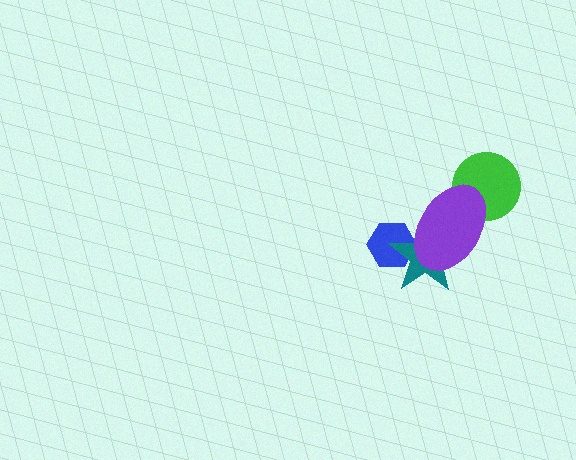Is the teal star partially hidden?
Yes, it is partially covered by another shape.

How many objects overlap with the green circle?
1 object overlaps with the green circle.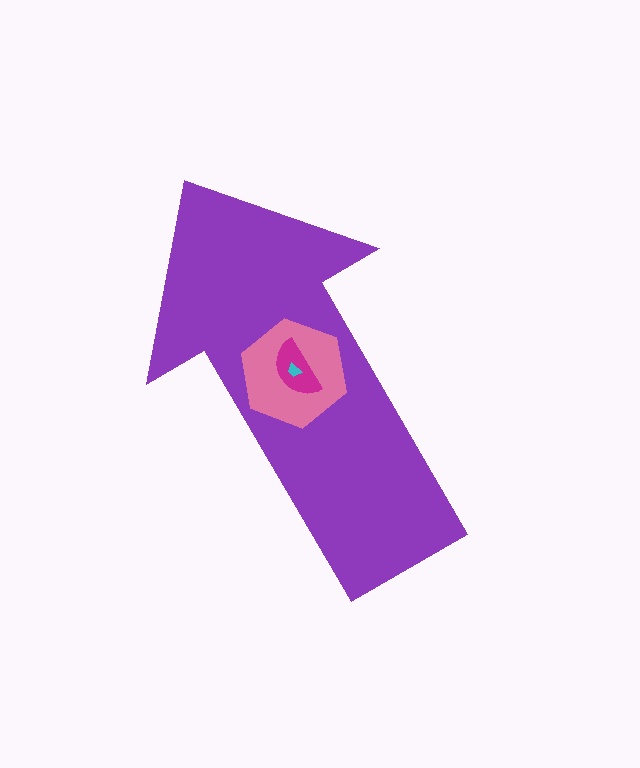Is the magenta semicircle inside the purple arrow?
Yes.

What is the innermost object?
The cyan trapezoid.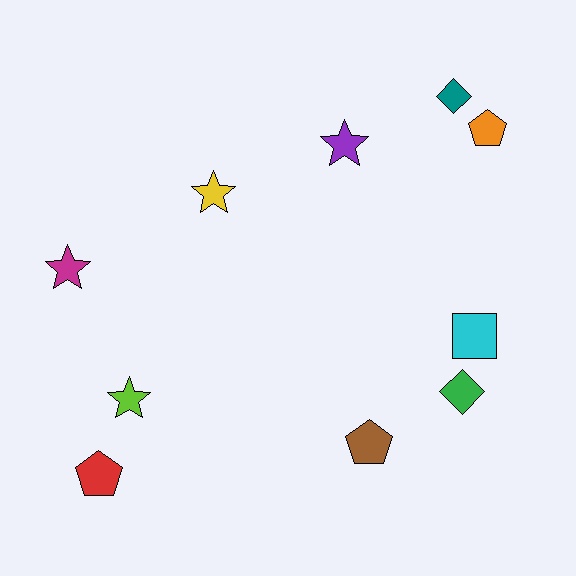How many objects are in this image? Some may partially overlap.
There are 10 objects.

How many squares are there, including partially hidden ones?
There is 1 square.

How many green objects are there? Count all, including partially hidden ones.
There is 1 green object.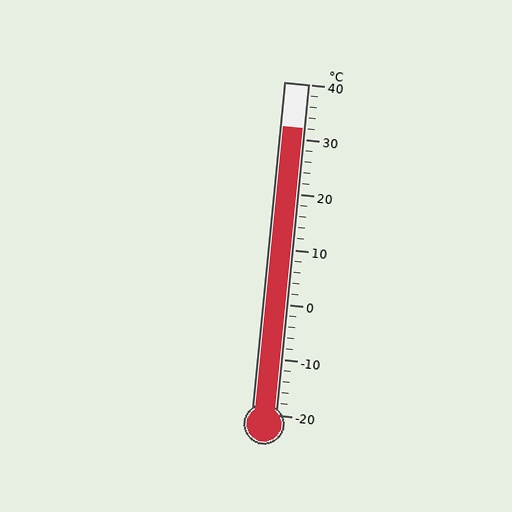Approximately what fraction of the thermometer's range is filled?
The thermometer is filled to approximately 85% of its range.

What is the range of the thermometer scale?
The thermometer scale ranges from -20°C to 40°C.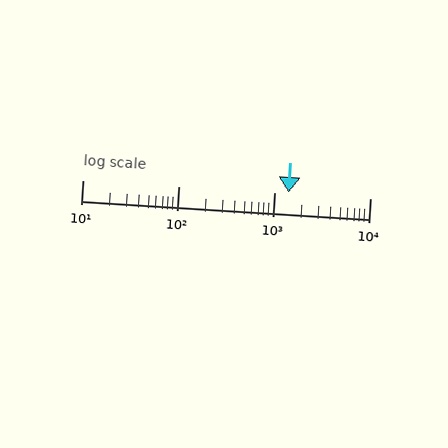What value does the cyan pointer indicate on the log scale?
The pointer indicates approximately 1400.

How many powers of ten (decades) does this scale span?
The scale spans 3 decades, from 10 to 10000.